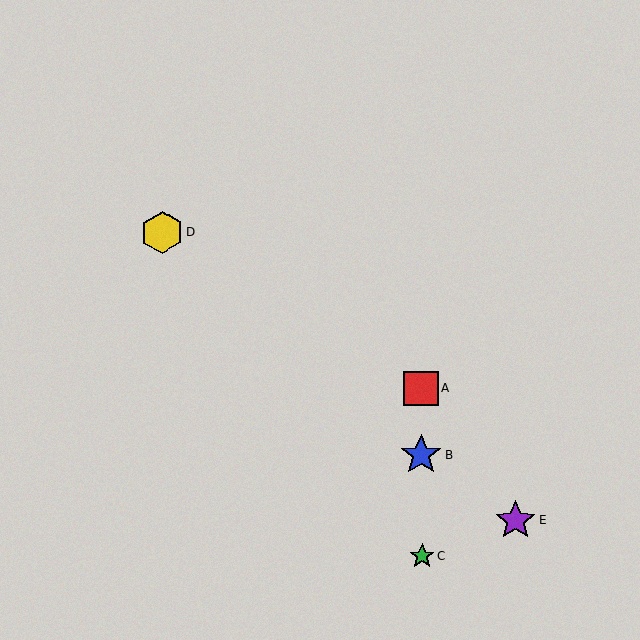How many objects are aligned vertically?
3 objects (A, B, C) are aligned vertically.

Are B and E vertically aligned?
No, B is at x≈421 and E is at x≈516.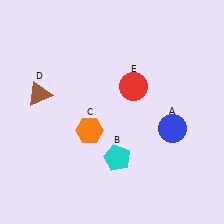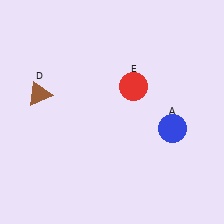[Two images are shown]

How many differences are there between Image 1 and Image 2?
There are 2 differences between the two images.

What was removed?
The cyan pentagon (B), the orange hexagon (C) were removed in Image 2.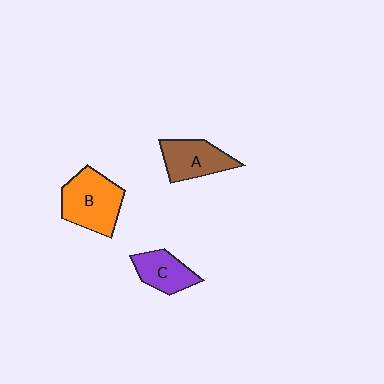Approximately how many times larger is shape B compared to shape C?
Approximately 1.6 times.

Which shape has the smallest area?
Shape C (purple).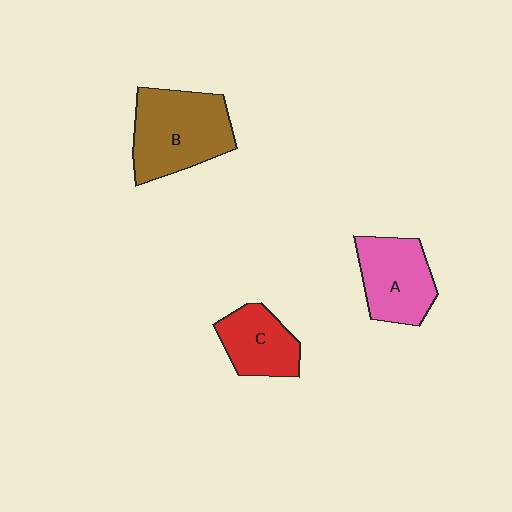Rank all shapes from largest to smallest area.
From largest to smallest: B (brown), A (pink), C (red).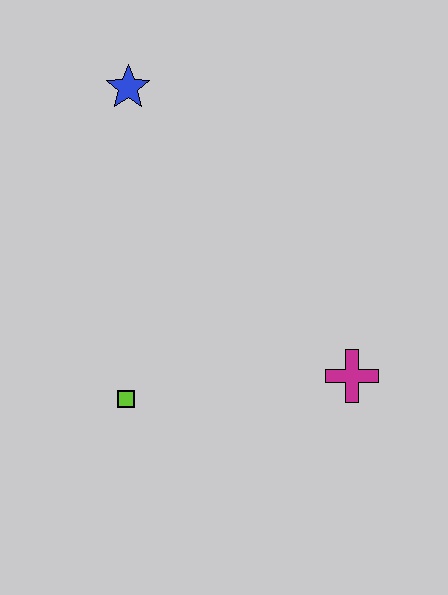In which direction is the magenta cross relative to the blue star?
The magenta cross is below the blue star.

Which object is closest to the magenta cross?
The lime square is closest to the magenta cross.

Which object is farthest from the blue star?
The magenta cross is farthest from the blue star.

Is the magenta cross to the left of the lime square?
No